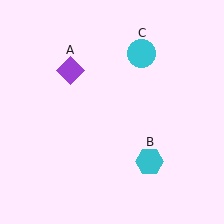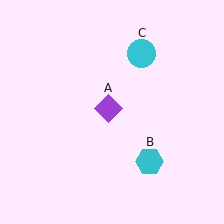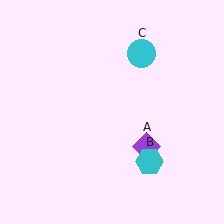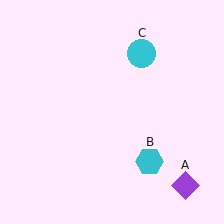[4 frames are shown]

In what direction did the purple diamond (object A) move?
The purple diamond (object A) moved down and to the right.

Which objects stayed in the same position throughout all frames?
Cyan hexagon (object B) and cyan circle (object C) remained stationary.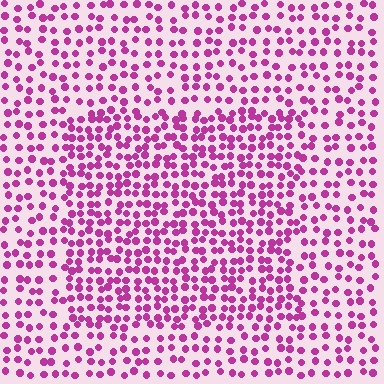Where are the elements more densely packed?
The elements are more densely packed inside the rectangle boundary.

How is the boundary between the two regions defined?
The boundary is defined by a change in element density (approximately 1.6x ratio). All elements are the same color, size, and shape.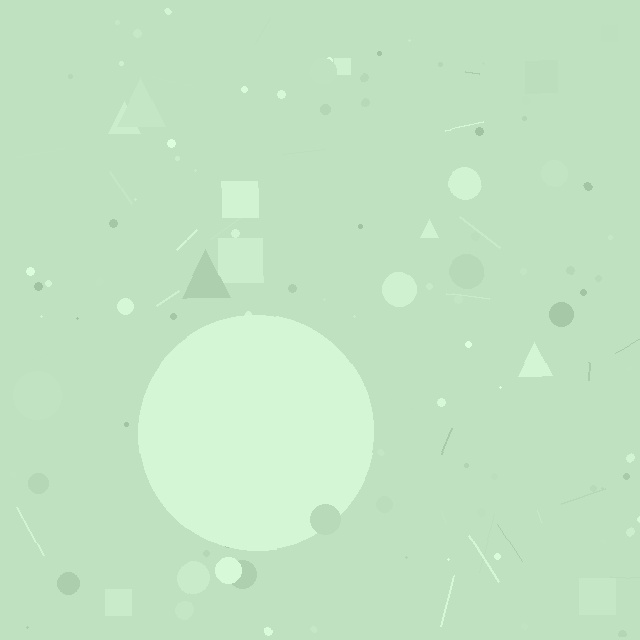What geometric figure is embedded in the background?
A circle is embedded in the background.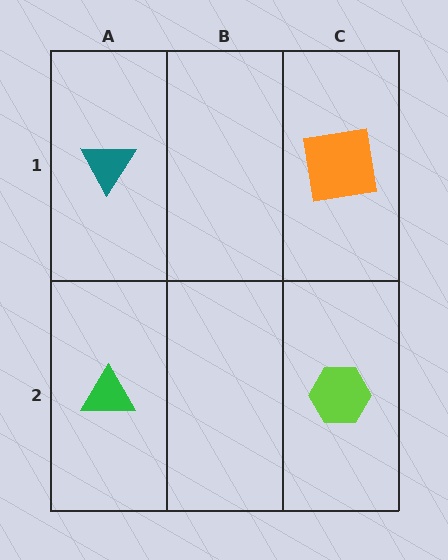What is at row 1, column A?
A teal triangle.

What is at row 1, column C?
An orange square.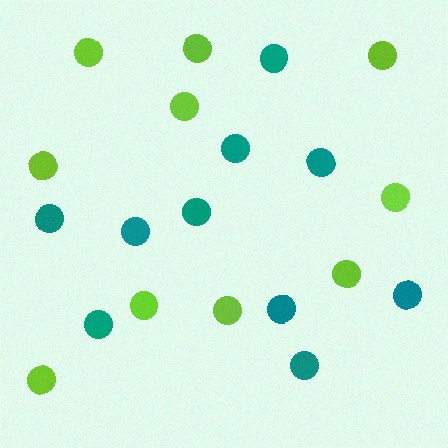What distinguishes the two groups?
There are 2 groups: one group of teal circles (10) and one group of lime circles (10).